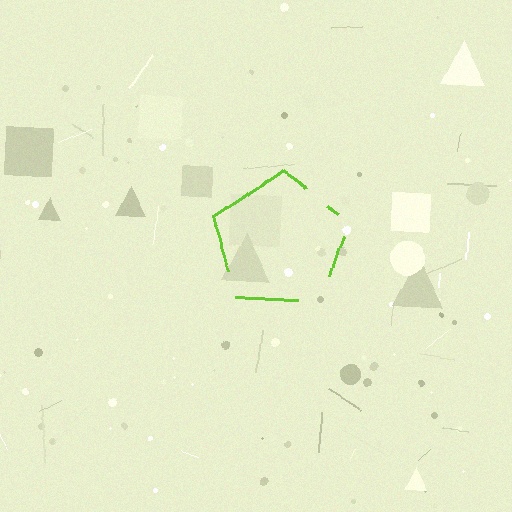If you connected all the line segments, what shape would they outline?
They would outline a pentagon.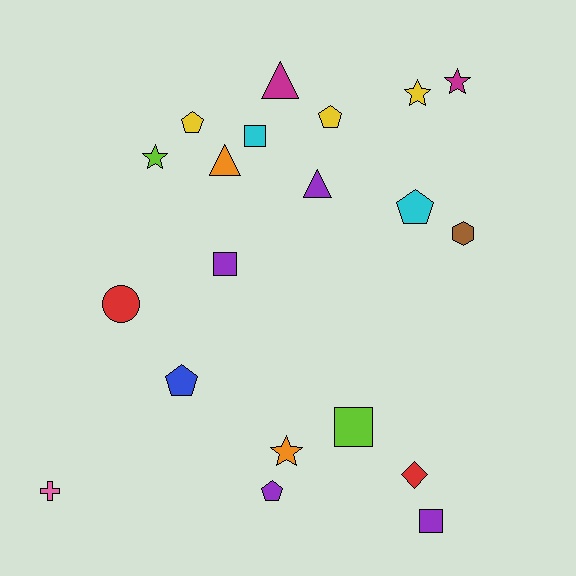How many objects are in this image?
There are 20 objects.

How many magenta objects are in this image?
There are 2 magenta objects.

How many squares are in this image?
There are 4 squares.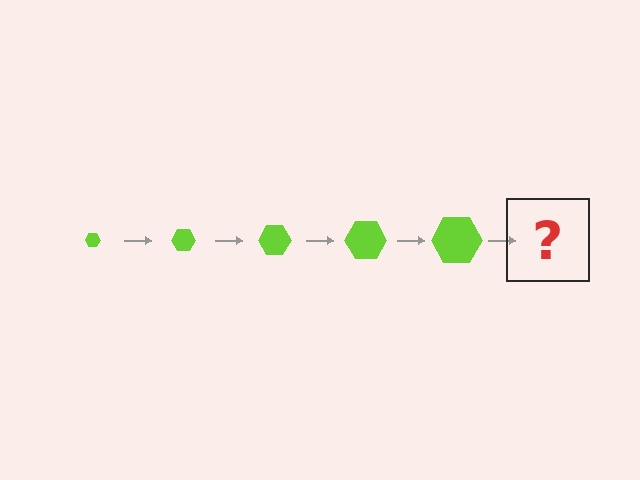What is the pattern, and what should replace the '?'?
The pattern is that the hexagon gets progressively larger each step. The '?' should be a lime hexagon, larger than the previous one.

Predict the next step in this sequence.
The next step is a lime hexagon, larger than the previous one.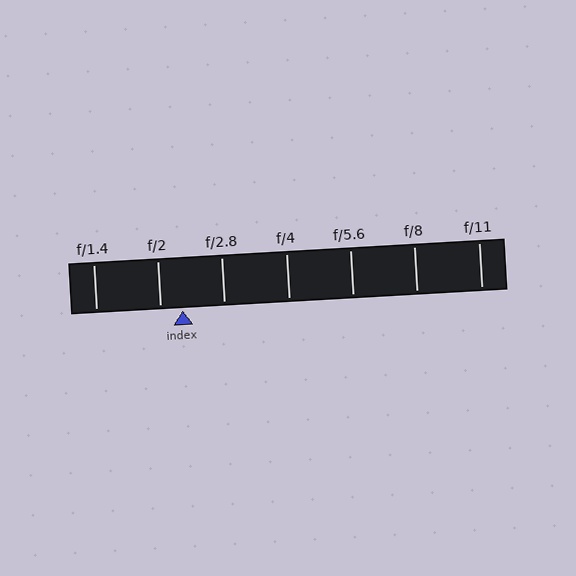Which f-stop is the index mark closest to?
The index mark is closest to f/2.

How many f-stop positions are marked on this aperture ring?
There are 7 f-stop positions marked.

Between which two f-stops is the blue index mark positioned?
The index mark is between f/2 and f/2.8.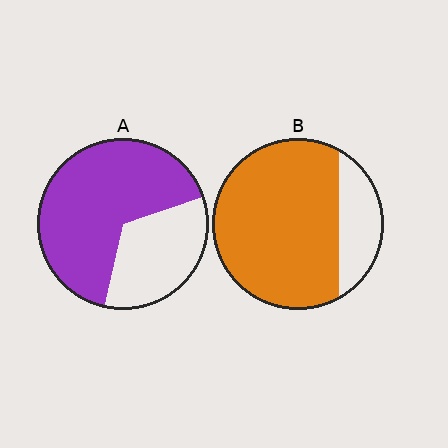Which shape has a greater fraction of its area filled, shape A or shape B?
Shape B.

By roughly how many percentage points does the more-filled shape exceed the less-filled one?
By roughly 15 percentage points (B over A).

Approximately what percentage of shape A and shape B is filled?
A is approximately 65% and B is approximately 80%.